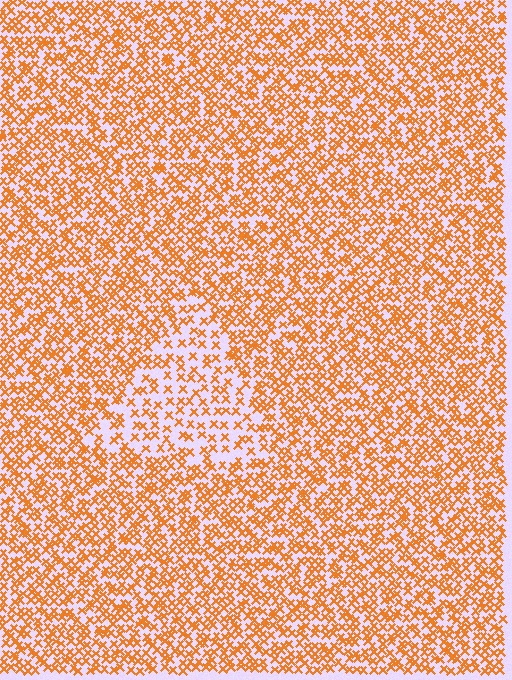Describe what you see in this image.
The image contains small orange elements arranged at two different densities. A triangle-shaped region is visible where the elements are less densely packed than the surrounding area.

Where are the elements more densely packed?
The elements are more densely packed outside the triangle boundary.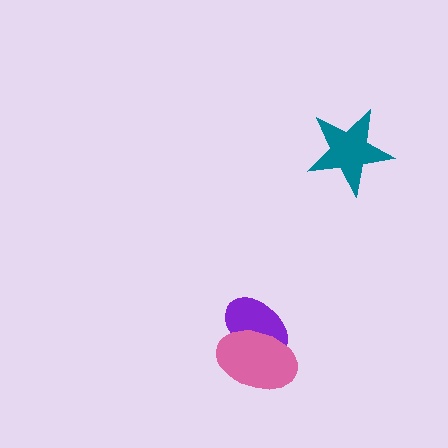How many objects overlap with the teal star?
0 objects overlap with the teal star.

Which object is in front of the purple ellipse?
The pink ellipse is in front of the purple ellipse.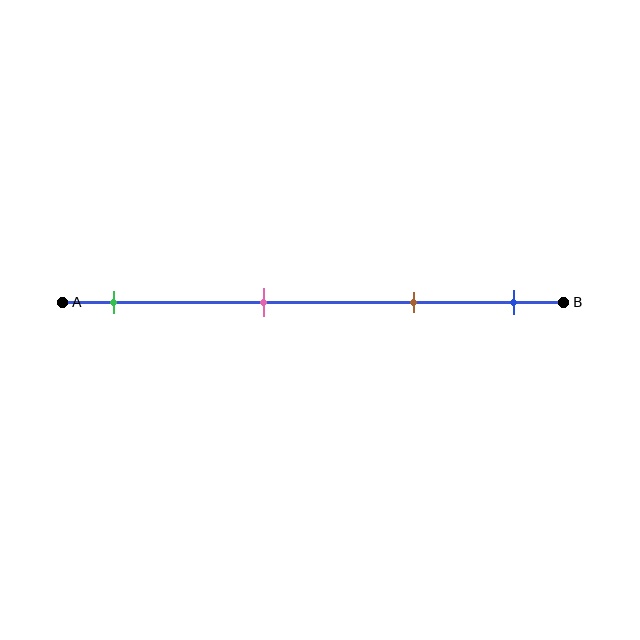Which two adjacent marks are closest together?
The brown and blue marks are the closest adjacent pair.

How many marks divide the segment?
There are 4 marks dividing the segment.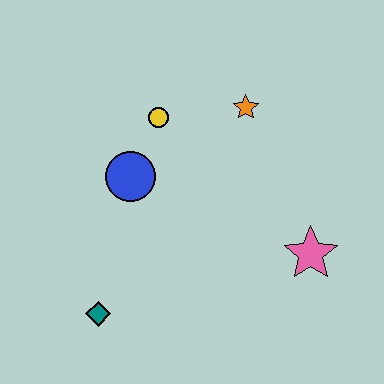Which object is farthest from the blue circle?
The pink star is farthest from the blue circle.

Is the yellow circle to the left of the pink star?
Yes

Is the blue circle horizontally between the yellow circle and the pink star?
No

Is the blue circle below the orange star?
Yes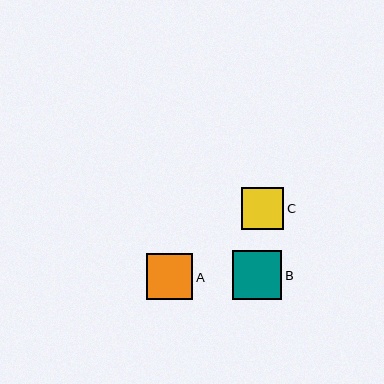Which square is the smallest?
Square C is the smallest with a size of approximately 42 pixels.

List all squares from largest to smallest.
From largest to smallest: B, A, C.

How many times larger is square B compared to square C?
Square B is approximately 1.2 times the size of square C.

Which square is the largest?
Square B is the largest with a size of approximately 49 pixels.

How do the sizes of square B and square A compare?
Square B and square A are approximately the same size.